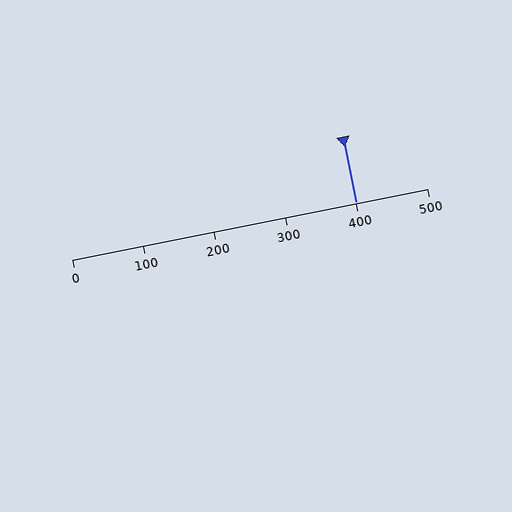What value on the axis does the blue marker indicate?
The marker indicates approximately 400.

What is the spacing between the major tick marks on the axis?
The major ticks are spaced 100 apart.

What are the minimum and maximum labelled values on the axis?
The axis runs from 0 to 500.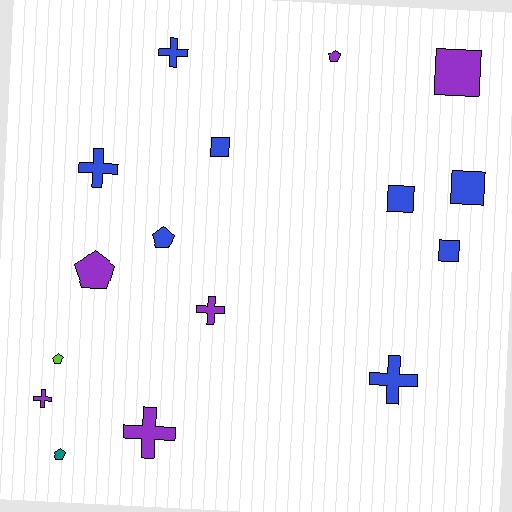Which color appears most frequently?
Blue, with 8 objects.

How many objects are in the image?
There are 16 objects.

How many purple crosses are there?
There are 3 purple crosses.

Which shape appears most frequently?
Cross, with 6 objects.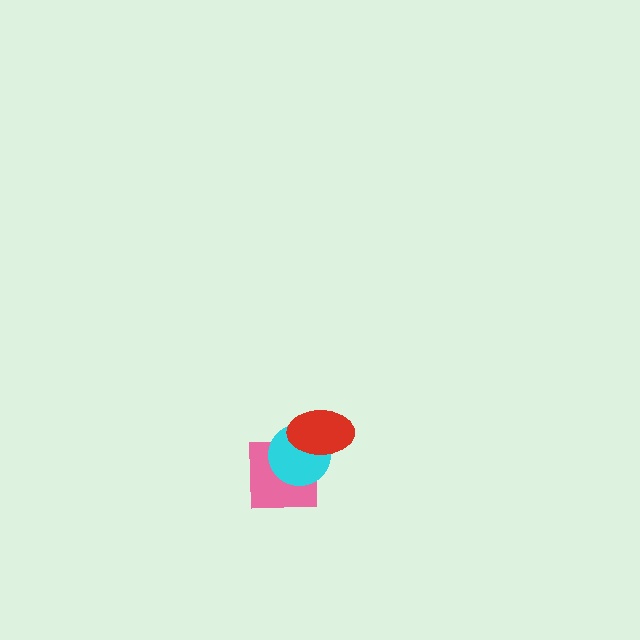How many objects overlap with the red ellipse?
2 objects overlap with the red ellipse.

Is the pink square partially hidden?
Yes, it is partially covered by another shape.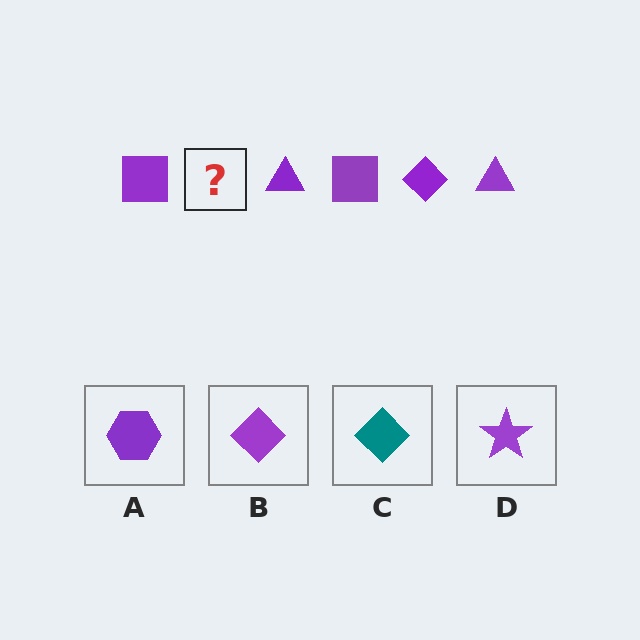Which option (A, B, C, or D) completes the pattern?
B.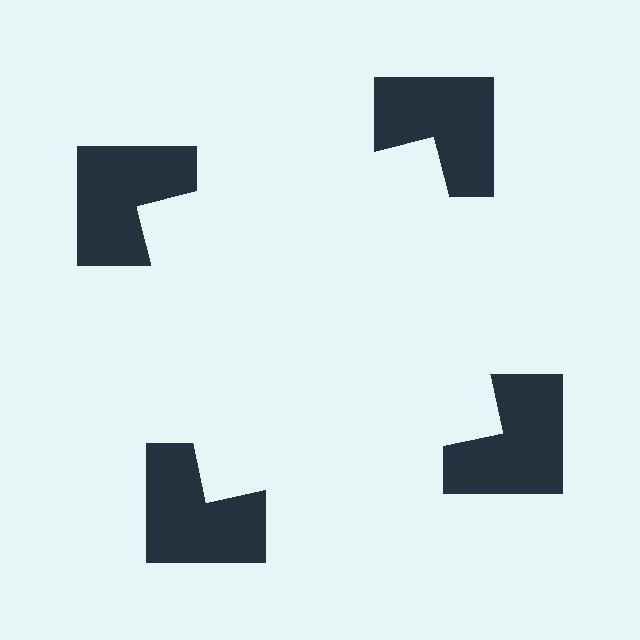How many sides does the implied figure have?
4 sides.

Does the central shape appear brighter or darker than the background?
It typically appears slightly brighter than the background, even though no actual brightness change is drawn.